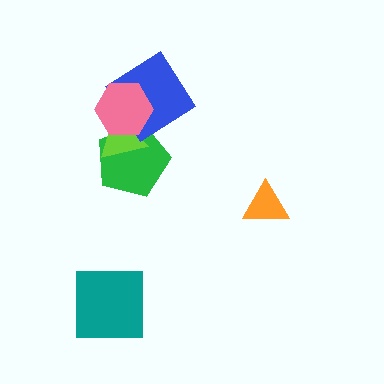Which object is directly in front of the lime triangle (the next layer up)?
The blue diamond is directly in front of the lime triangle.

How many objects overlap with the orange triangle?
0 objects overlap with the orange triangle.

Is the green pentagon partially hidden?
Yes, it is partially covered by another shape.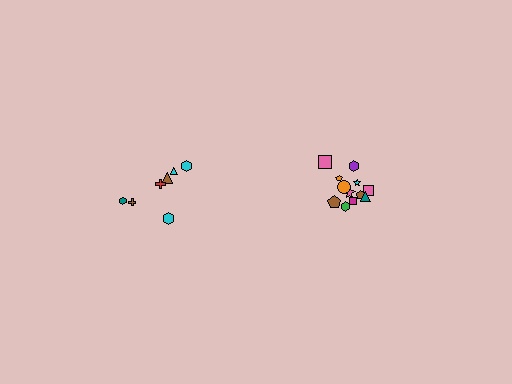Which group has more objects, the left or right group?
The right group.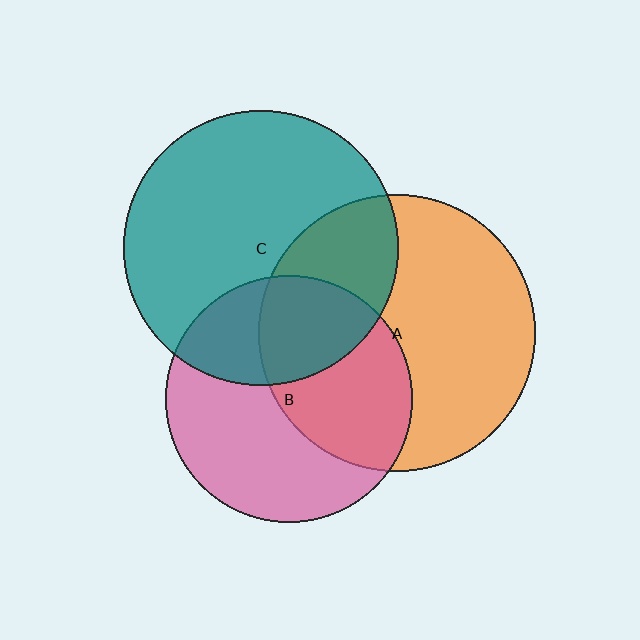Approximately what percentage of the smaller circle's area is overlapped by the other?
Approximately 45%.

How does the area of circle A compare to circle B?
Approximately 1.3 times.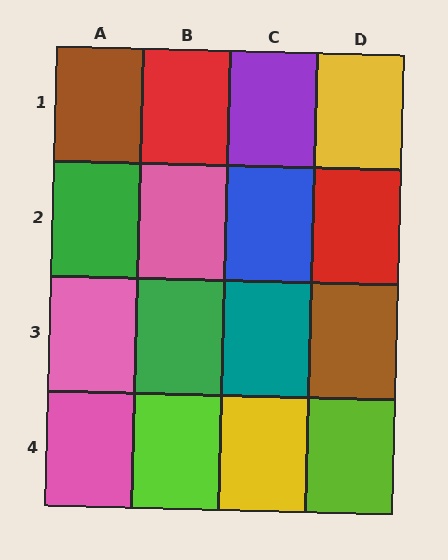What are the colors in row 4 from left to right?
Pink, lime, yellow, lime.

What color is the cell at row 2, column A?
Green.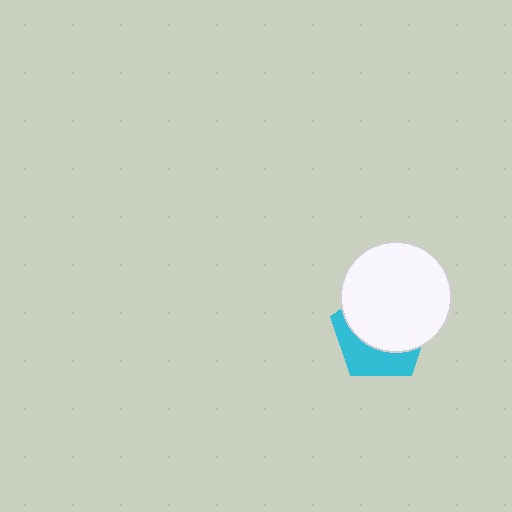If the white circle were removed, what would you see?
You would see the complete cyan pentagon.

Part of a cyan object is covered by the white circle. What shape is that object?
It is a pentagon.